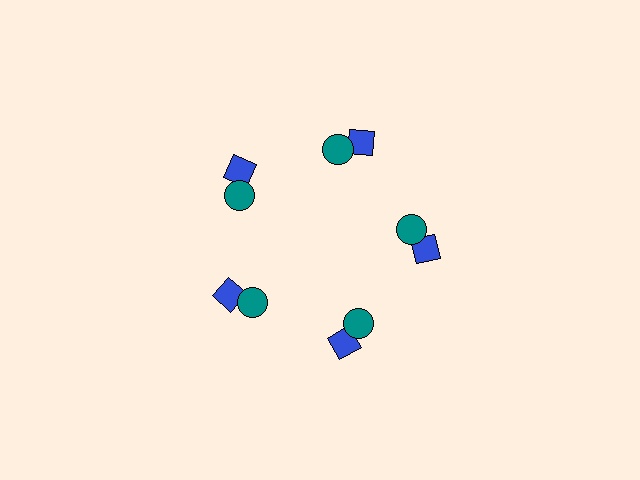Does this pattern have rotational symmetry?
Yes, this pattern has 5-fold rotational symmetry. It looks the same after rotating 72 degrees around the center.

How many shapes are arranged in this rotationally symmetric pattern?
There are 10 shapes, arranged in 5 groups of 2.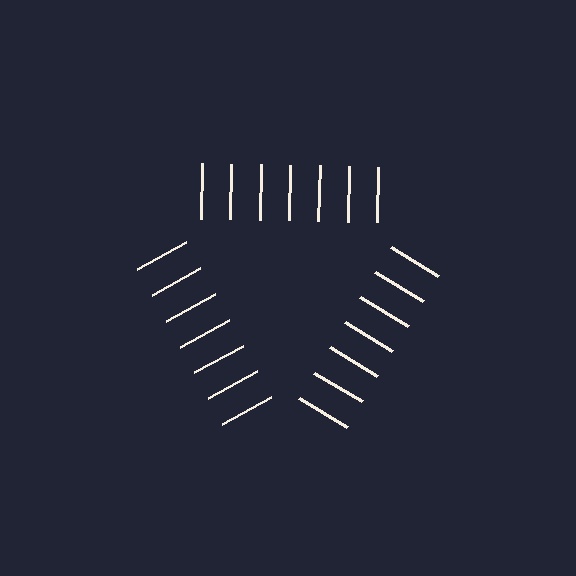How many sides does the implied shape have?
3 sides — the line-ends trace a triangle.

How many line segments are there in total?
21 — 7 along each of the 3 edges.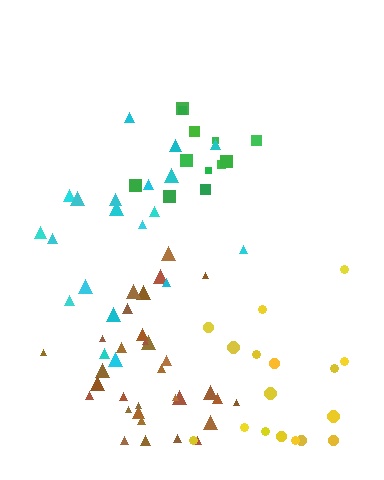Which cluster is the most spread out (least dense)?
Yellow.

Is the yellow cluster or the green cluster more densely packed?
Green.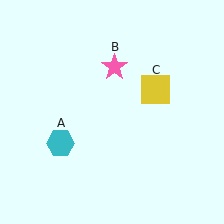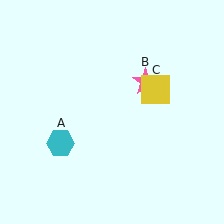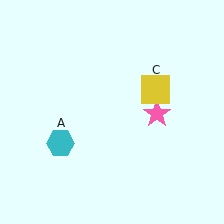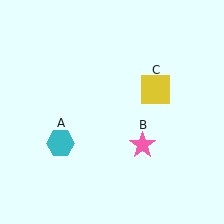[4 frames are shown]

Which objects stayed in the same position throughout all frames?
Cyan hexagon (object A) and yellow square (object C) remained stationary.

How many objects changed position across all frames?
1 object changed position: pink star (object B).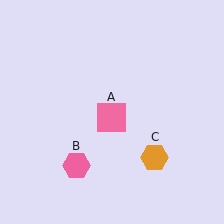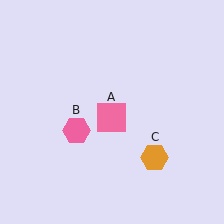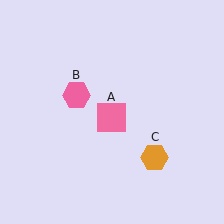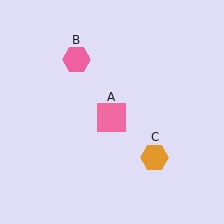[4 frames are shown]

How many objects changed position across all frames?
1 object changed position: pink hexagon (object B).